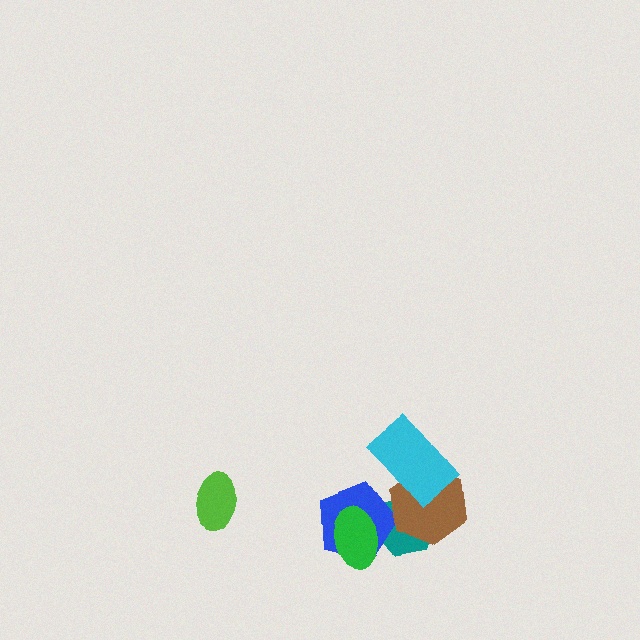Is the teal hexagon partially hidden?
Yes, it is partially covered by another shape.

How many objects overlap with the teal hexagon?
3 objects overlap with the teal hexagon.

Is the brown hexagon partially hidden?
Yes, it is partially covered by another shape.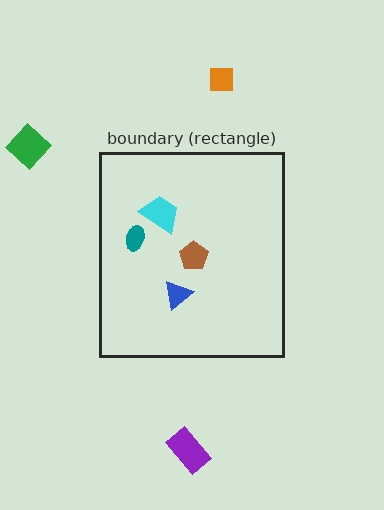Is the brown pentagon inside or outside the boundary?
Inside.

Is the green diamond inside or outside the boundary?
Outside.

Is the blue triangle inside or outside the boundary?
Inside.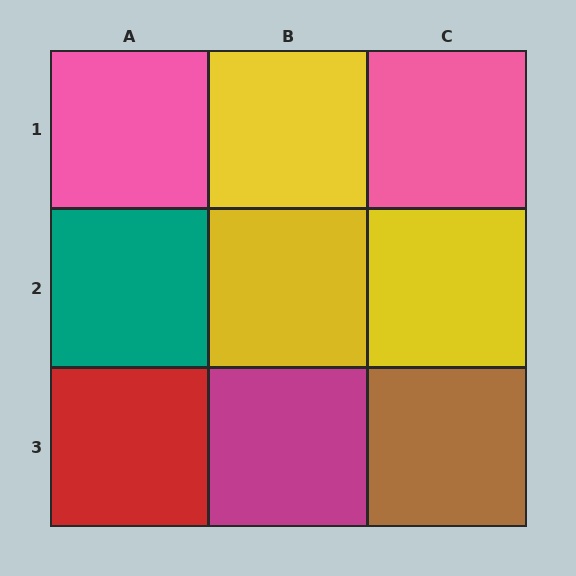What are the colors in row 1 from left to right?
Pink, yellow, pink.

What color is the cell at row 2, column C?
Yellow.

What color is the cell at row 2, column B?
Yellow.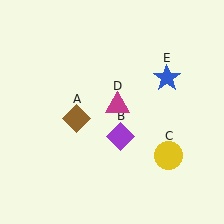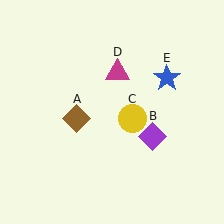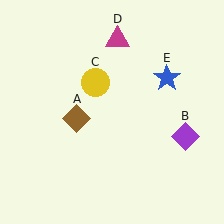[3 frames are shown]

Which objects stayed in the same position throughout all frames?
Brown diamond (object A) and blue star (object E) remained stationary.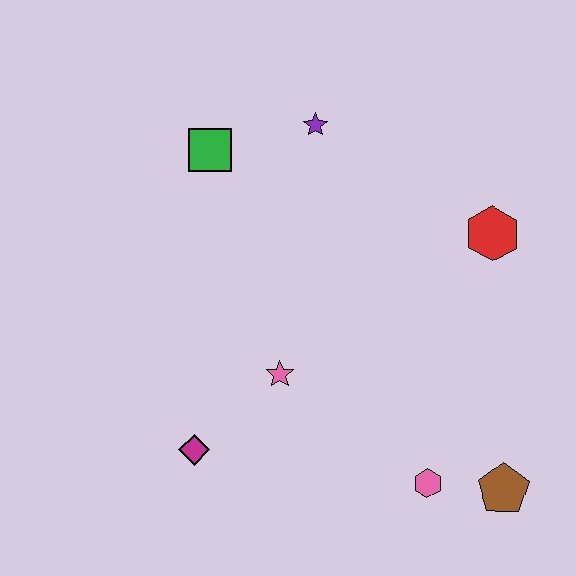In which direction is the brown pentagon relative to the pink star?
The brown pentagon is to the right of the pink star.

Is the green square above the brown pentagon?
Yes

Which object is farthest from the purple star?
The brown pentagon is farthest from the purple star.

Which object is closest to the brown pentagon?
The pink hexagon is closest to the brown pentagon.